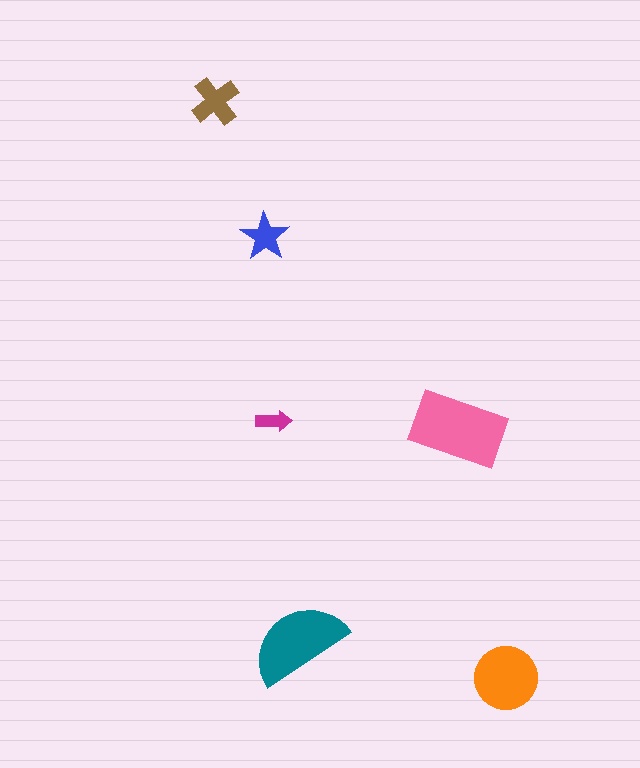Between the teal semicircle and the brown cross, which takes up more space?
The teal semicircle.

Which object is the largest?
The pink rectangle.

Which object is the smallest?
The magenta arrow.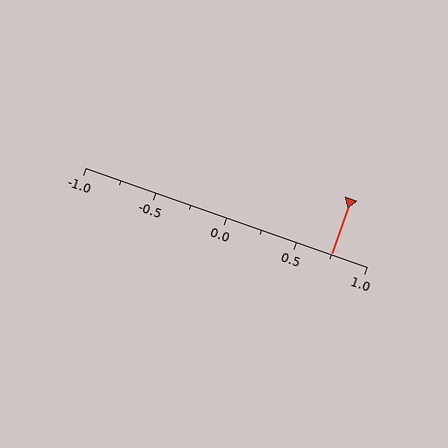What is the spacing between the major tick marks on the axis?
The major ticks are spaced 0.5 apart.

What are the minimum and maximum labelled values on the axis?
The axis runs from -1.0 to 1.0.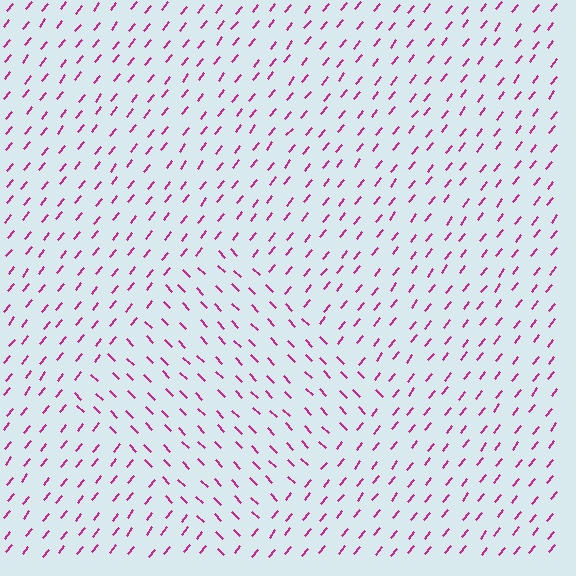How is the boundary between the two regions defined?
The boundary is defined purely by a change in line orientation (approximately 83 degrees difference). All lines are the same color and thickness.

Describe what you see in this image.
The image is filled with small magenta line segments. A diamond region in the image has lines oriented differently from the surrounding lines, creating a visible texture boundary.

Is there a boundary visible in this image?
Yes, there is a texture boundary formed by a change in line orientation.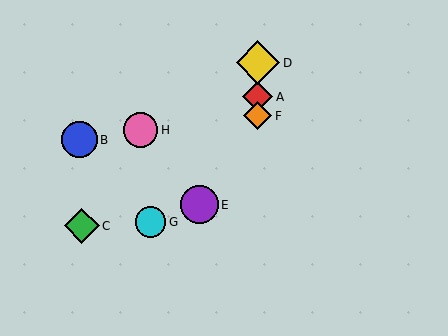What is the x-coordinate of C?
Object C is at x≈82.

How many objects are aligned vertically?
3 objects (A, D, F) are aligned vertically.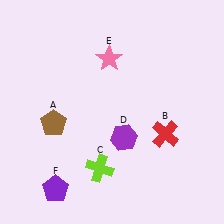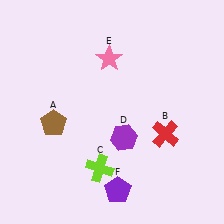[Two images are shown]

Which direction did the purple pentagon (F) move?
The purple pentagon (F) moved right.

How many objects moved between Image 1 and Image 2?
1 object moved between the two images.